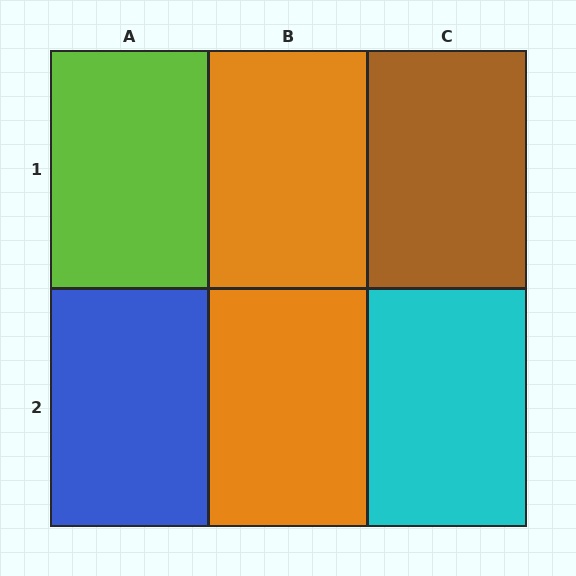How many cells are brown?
1 cell is brown.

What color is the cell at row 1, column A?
Lime.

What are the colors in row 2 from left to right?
Blue, orange, cyan.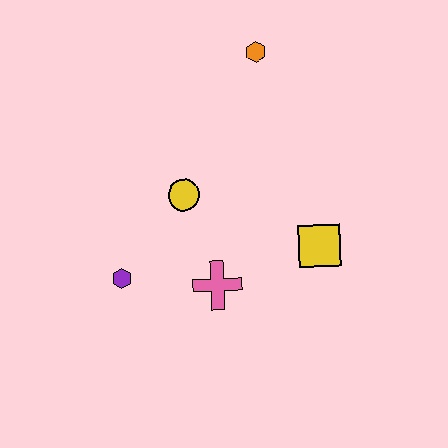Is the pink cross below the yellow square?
Yes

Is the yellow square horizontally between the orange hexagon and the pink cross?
No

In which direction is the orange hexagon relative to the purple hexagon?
The orange hexagon is above the purple hexagon.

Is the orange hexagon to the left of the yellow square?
Yes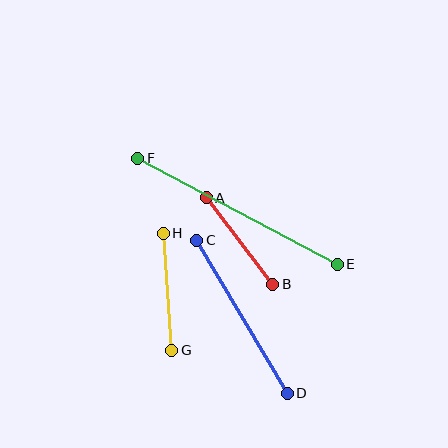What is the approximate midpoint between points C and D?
The midpoint is at approximately (242, 317) pixels.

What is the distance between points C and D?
The distance is approximately 178 pixels.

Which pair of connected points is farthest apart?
Points E and F are farthest apart.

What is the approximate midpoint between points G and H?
The midpoint is at approximately (168, 292) pixels.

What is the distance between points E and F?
The distance is approximately 226 pixels.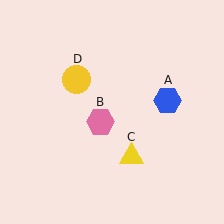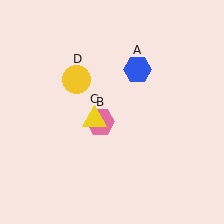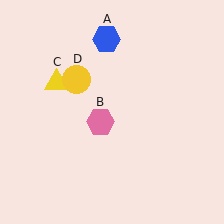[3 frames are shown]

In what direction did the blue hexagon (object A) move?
The blue hexagon (object A) moved up and to the left.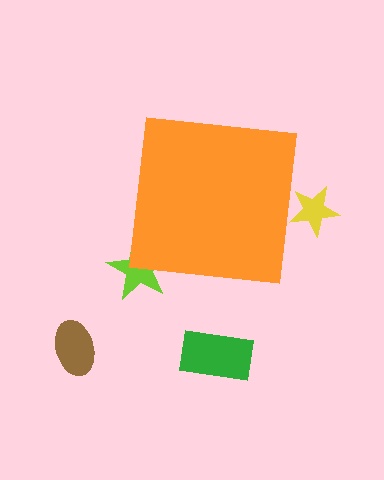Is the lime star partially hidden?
Yes, the lime star is partially hidden behind the orange square.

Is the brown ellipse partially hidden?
No, the brown ellipse is fully visible.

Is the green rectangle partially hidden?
No, the green rectangle is fully visible.